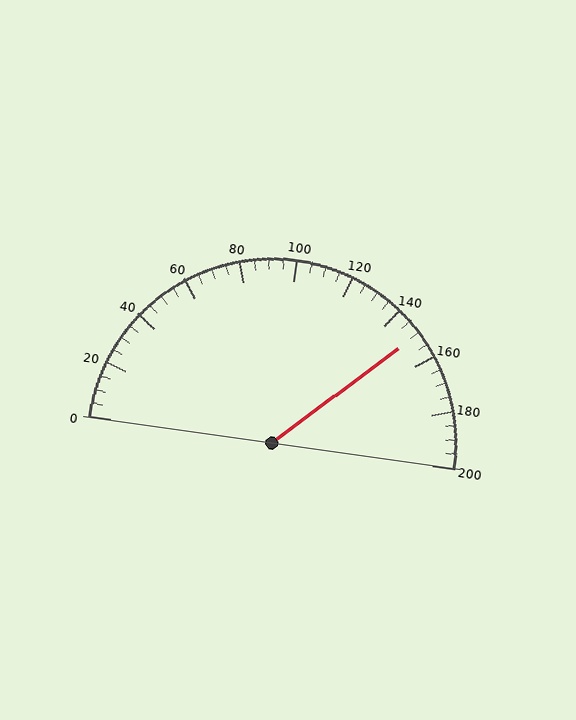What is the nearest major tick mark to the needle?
The nearest major tick mark is 160.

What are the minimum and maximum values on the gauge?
The gauge ranges from 0 to 200.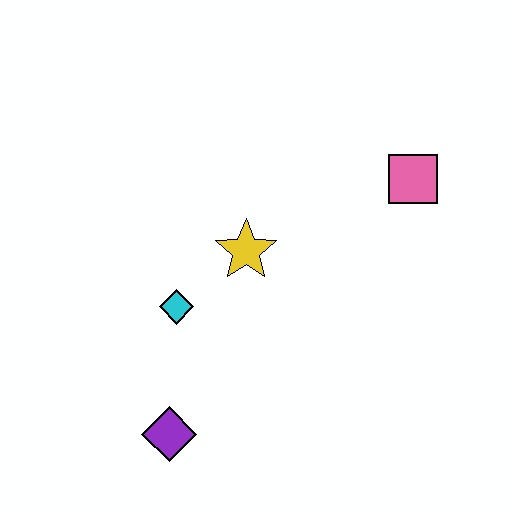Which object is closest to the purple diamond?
The cyan diamond is closest to the purple diamond.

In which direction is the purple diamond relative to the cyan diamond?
The purple diamond is below the cyan diamond.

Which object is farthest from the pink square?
The purple diamond is farthest from the pink square.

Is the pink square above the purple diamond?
Yes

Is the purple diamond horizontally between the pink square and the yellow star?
No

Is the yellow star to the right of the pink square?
No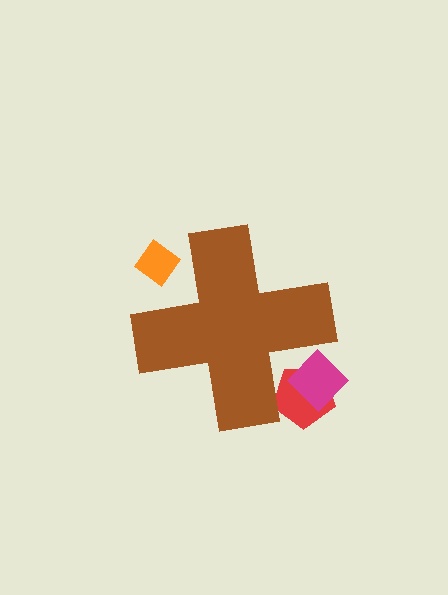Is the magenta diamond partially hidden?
Yes, the magenta diamond is partially hidden behind the brown cross.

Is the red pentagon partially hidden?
Yes, the red pentagon is partially hidden behind the brown cross.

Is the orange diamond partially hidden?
Yes, the orange diamond is partially hidden behind the brown cross.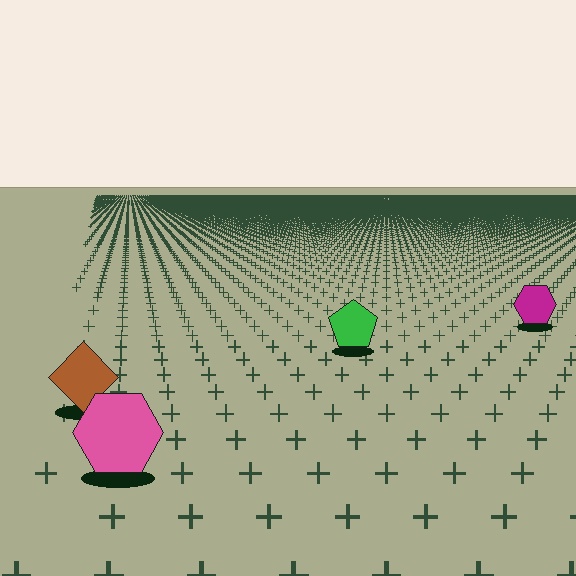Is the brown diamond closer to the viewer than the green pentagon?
Yes. The brown diamond is closer — you can tell from the texture gradient: the ground texture is coarser near it.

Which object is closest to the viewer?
The pink hexagon is closest. The texture marks near it are larger and more spread out.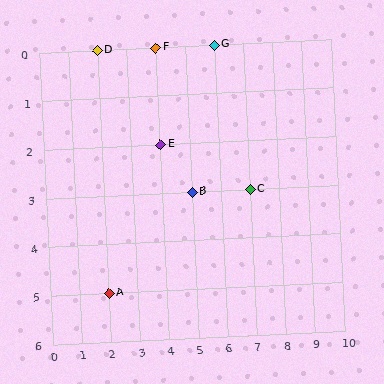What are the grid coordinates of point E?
Point E is at grid coordinates (4, 2).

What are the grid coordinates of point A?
Point A is at grid coordinates (2, 5).